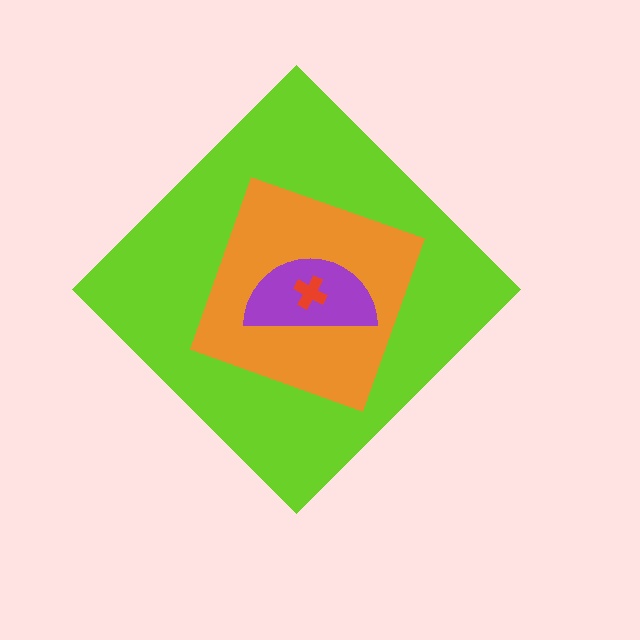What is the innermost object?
The red cross.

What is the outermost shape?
The lime diamond.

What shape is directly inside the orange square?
The purple semicircle.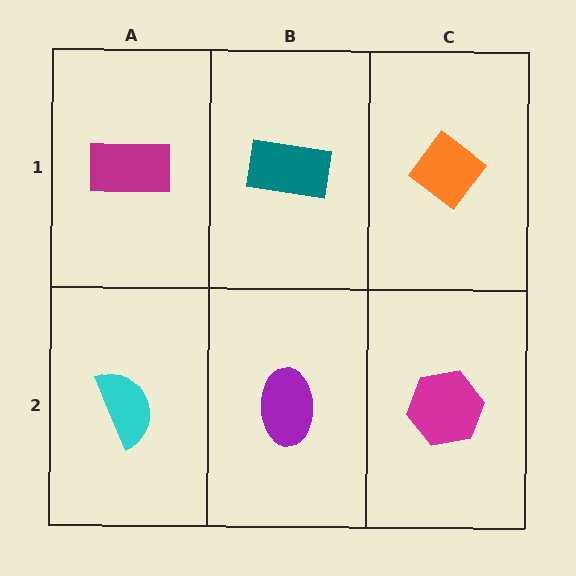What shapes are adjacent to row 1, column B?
A purple ellipse (row 2, column B), a magenta rectangle (row 1, column A), an orange diamond (row 1, column C).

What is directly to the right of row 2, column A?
A purple ellipse.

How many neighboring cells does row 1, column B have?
3.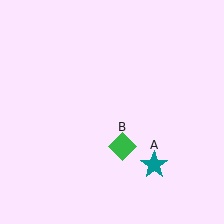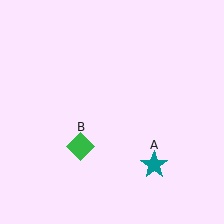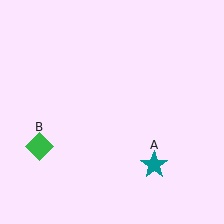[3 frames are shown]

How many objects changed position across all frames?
1 object changed position: green diamond (object B).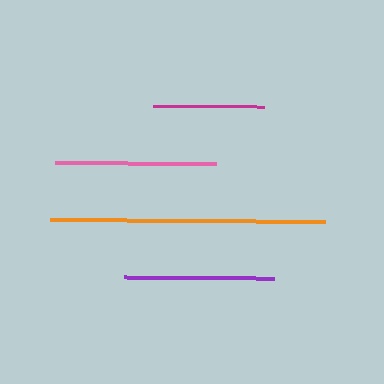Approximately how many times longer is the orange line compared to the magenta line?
The orange line is approximately 2.5 times the length of the magenta line.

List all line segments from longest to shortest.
From longest to shortest: orange, pink, purple, magenta.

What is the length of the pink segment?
The pink segment is approximately 161 pixels long.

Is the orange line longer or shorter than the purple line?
The orange line is longer than the purple line.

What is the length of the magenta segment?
The magenta segment is approximately 111 pixels long.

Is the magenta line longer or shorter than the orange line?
The orange line is longer than the magenta line.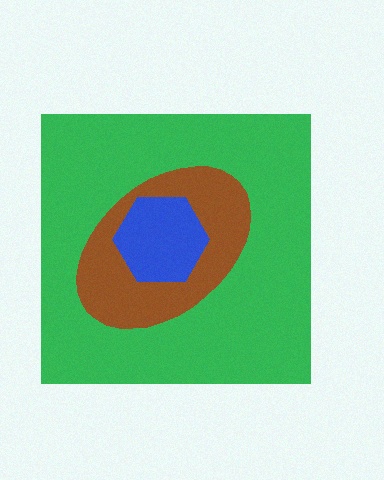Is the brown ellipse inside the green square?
Yes.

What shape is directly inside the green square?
The brown ellipse.